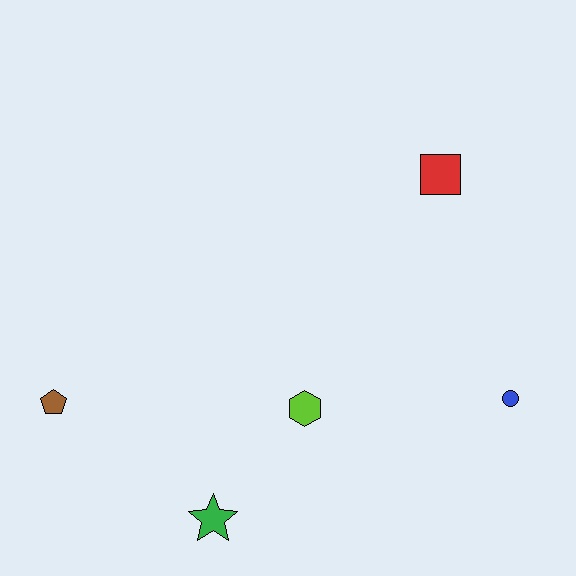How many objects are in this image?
There are 5 objects.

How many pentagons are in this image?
There is 1 pentagon.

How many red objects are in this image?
There is 1 red object.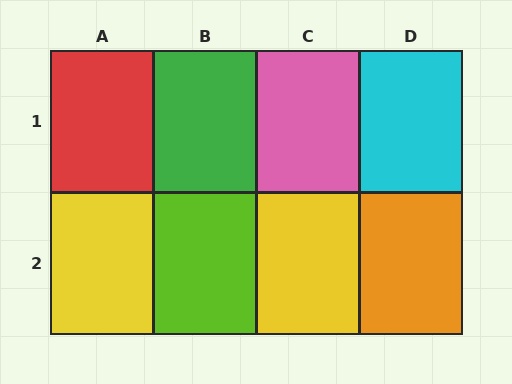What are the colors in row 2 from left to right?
Yellow, lime, yellow, orange.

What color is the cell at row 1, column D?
Cyan.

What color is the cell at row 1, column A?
Red.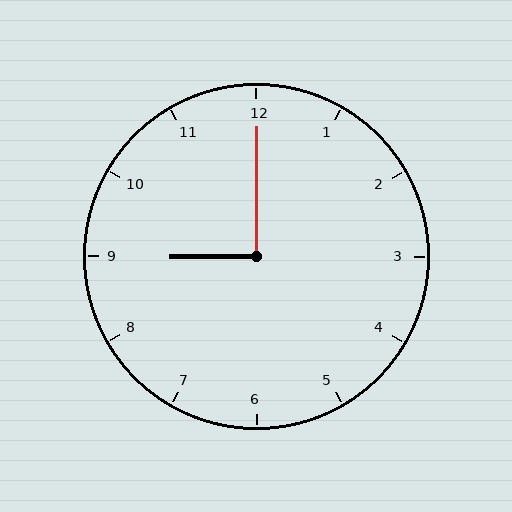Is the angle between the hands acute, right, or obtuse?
It is right.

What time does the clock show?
9:00.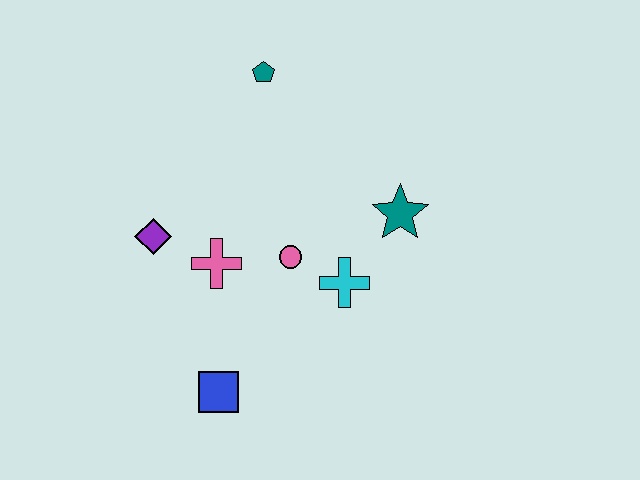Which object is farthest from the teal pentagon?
The blue square is farthest from the teal pentagon.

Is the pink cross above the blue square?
Yes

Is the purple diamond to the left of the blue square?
Yes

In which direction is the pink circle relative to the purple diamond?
The pink circle is to the right of the purple diamond.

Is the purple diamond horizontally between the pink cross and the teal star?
No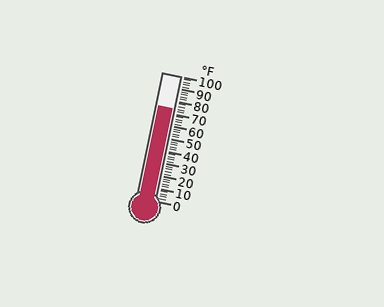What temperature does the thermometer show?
The thermometer shows approximately 74°F.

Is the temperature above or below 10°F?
The temperature is above 10°F.